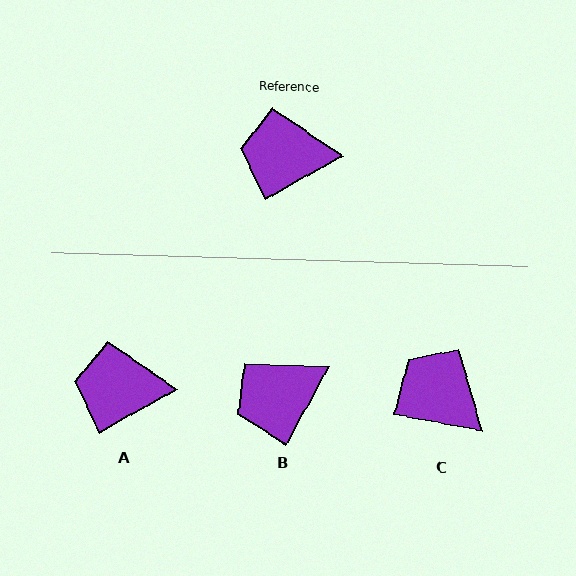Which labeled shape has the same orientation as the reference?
A.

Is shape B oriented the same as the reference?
No, it is off by about 32 degrees.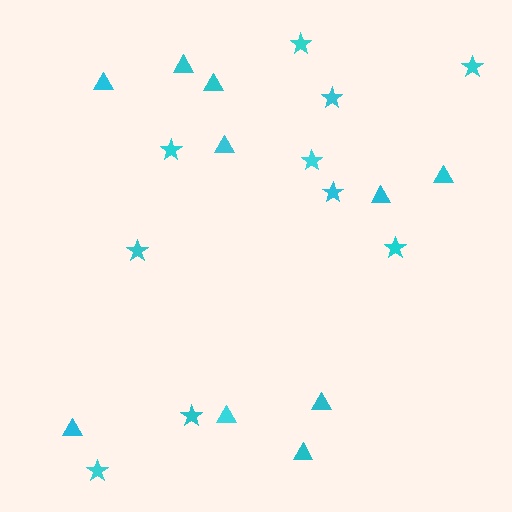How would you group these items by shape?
There are 2 groups: one group of stars (10) and one group of triangles (10).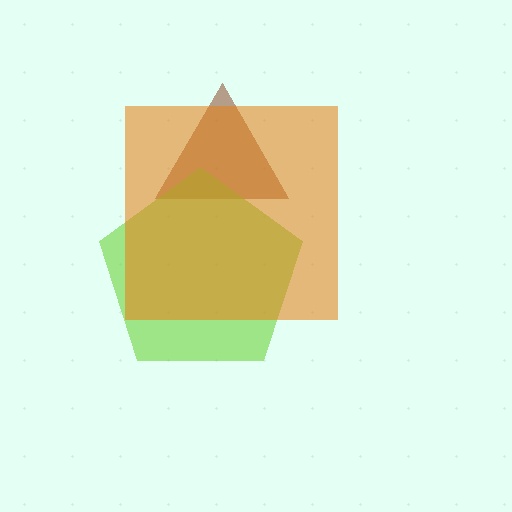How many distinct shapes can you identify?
There are 3 distinct shapes: a brown triangle, a lime pentagon, an orange square.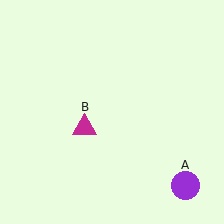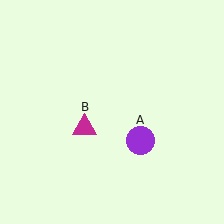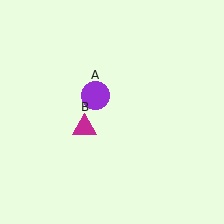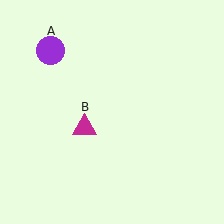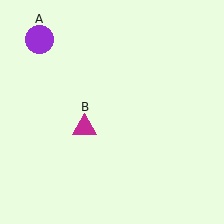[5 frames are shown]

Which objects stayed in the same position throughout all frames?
Magenta triangle (object B) remained stationary.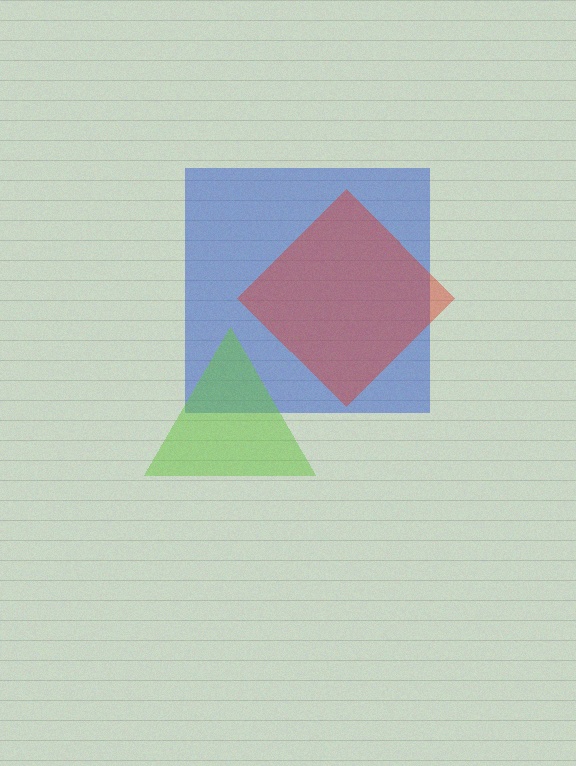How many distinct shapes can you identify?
There are 3 distinct shapes: a blue square, a red diamond, a lime triangle.